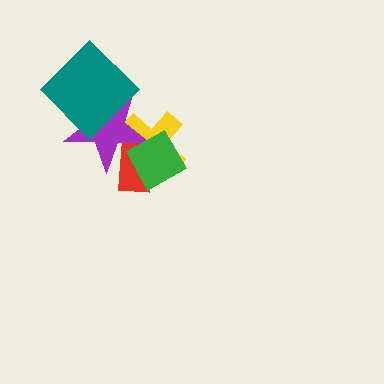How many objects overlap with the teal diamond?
1 object overlaps with the teal diamond.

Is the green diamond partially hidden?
No, no other shape covers it.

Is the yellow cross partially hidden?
Yes, it is partially covered by another shape.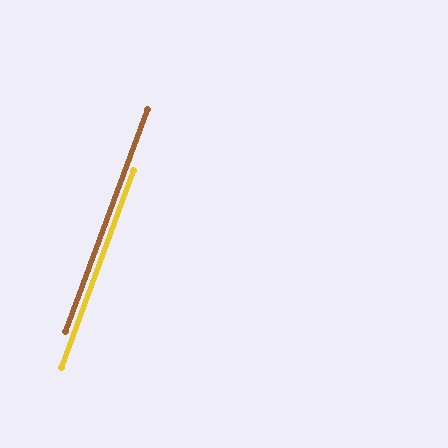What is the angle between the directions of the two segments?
Approximately 0 degrees.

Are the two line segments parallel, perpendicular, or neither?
Parallel — their directions differ by only 0.1°.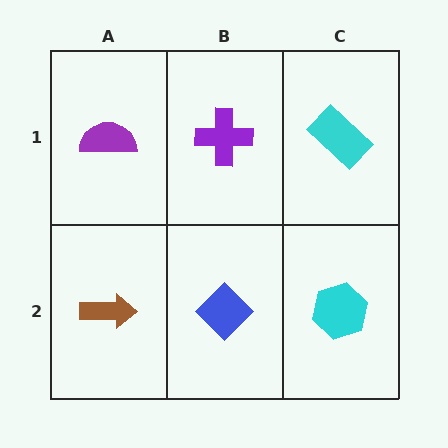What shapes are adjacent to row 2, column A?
A purple semicircle (row 1, column A), a blue diamond (row 2, column B).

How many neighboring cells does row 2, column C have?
2.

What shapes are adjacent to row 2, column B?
A purple cross (row 1, column B), a brown arrow (row 2, column A), a cyan hexagon (row 2, column C).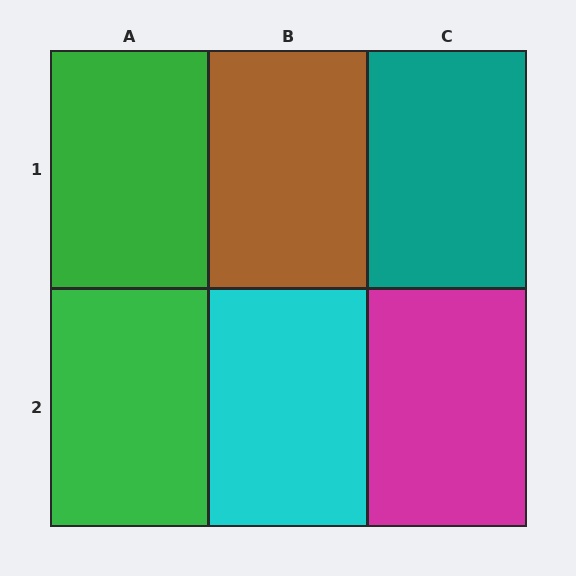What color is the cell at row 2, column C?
Magenta.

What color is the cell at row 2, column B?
Cyan.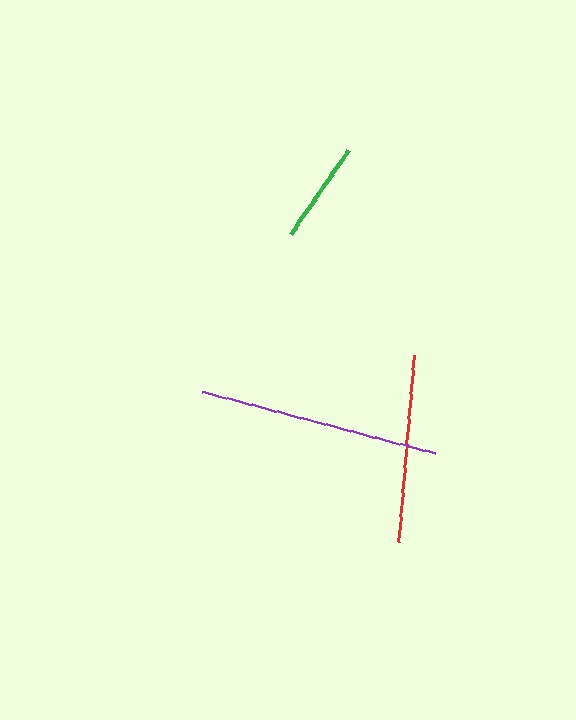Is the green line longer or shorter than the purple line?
The purple line is longer than the green line.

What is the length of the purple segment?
The purple segment is approximately 242 pixels long.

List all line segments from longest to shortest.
From longest to shortest: purple, red, green.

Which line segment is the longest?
The purple line is the longest at approximately 242 pixels.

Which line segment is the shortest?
The green line is the shortest at approximately 101 pixels.